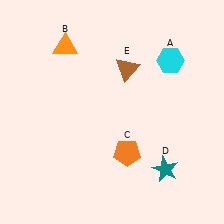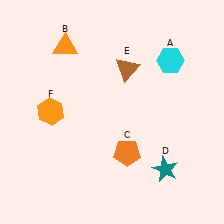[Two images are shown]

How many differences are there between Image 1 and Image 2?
There is 1 difference between the two images.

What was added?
An orange hexagon (F) was added in Image 2.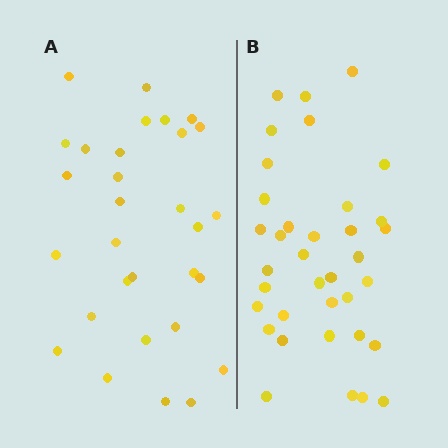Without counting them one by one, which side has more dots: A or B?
Region B (the right region) has more dots.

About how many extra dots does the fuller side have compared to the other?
Region B has about 6 more dots than region A.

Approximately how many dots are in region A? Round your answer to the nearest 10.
About 30 dots.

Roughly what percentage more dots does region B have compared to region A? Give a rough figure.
About 20% more.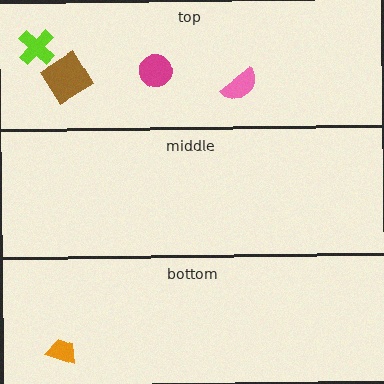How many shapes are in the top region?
4.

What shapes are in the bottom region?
The orange trapezoid.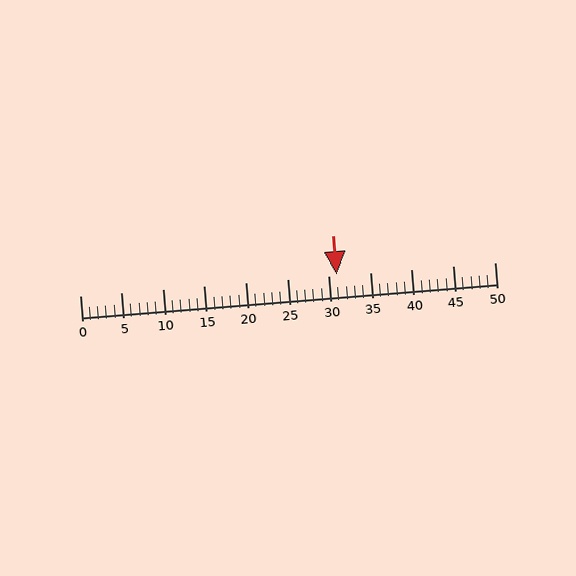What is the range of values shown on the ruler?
The ruler shows values from 0 to 50.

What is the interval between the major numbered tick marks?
The major tick marks are spaced 5 units apart.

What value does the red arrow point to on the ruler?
The red arrow points to approximately 31.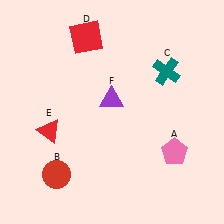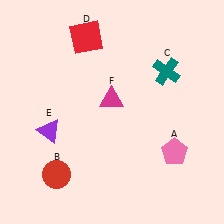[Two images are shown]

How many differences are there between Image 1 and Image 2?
There are 2 differences between the two images.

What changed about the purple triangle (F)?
In Image 1, F is purple. In Image 2, it changed to magenta.